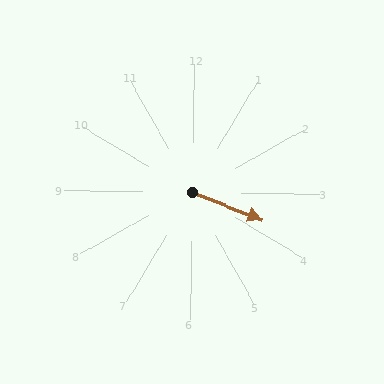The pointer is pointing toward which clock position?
Roughly 4 o'clock.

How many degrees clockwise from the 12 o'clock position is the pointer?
Approximately 111 degrees.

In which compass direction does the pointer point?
East.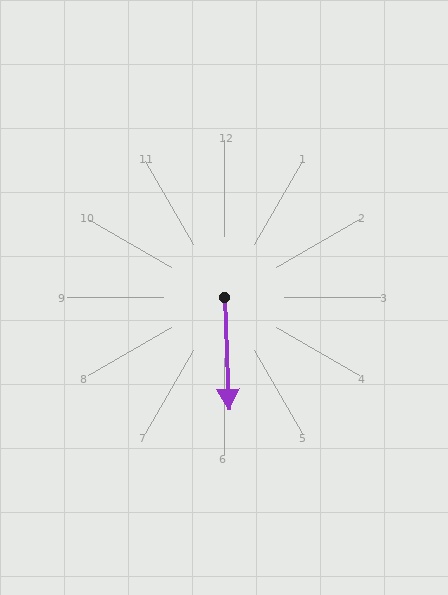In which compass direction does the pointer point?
South.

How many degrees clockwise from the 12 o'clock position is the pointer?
Approximately 178 degrees.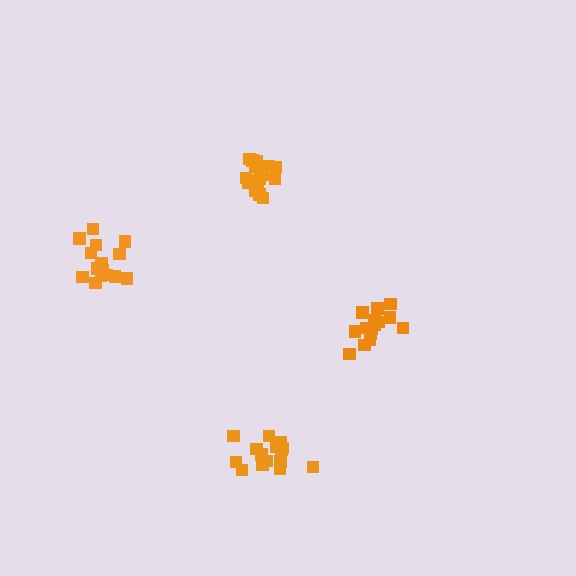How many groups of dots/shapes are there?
There are 4 groups.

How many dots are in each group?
Group 1: 15 dots, Group 2: 15 dots, Group 3: 15 dots, Group 4: 16 dots (61 total).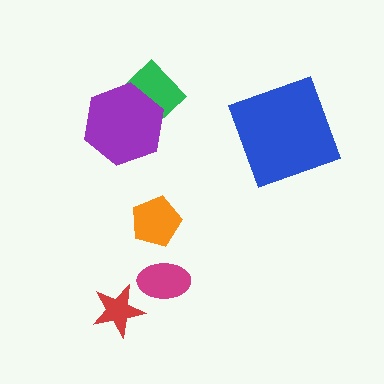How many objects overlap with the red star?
0 objects overlap with the red star.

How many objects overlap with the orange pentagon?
0 objects overlap with the orange pentagon.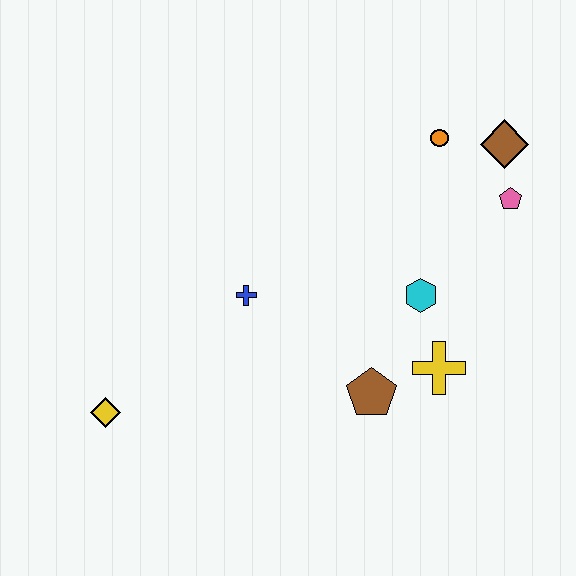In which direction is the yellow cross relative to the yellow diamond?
The yellow cross is to the right of the yellow diamond.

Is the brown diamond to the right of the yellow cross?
Yes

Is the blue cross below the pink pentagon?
Yes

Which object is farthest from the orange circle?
The yellow diamond is farthest from the orange circle.